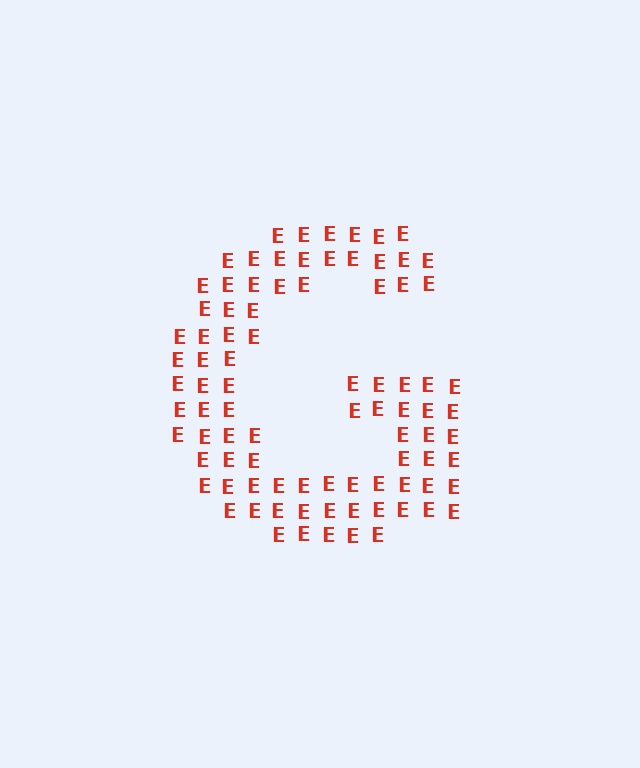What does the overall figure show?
The overall figure shows the letter G.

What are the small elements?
The small elements are letter E's.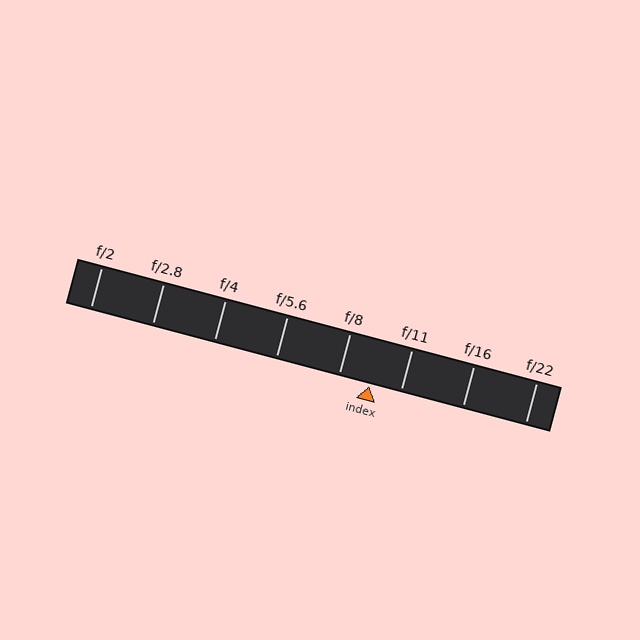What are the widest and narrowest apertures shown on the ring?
The widest aperture shown is f/2 and the narrowest is f/22.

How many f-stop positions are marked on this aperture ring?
There are 8 f-stop positions marked.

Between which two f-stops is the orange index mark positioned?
The index mark is between f/8 and f/11.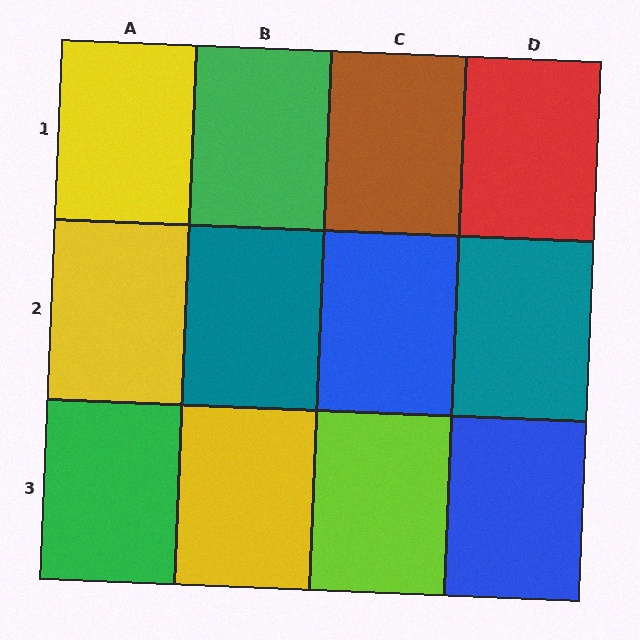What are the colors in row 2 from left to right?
Yellow, teal, blue, teal.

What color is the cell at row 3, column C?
Lime.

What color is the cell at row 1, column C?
Brown.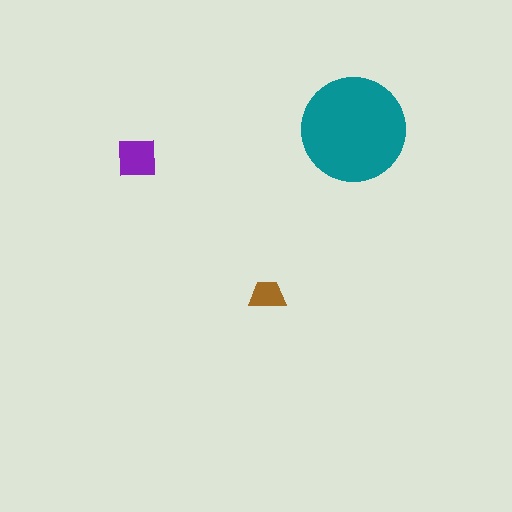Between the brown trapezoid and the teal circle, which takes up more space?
The teal circle.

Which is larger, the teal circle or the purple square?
The teal circle.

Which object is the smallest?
The brown trapezoid.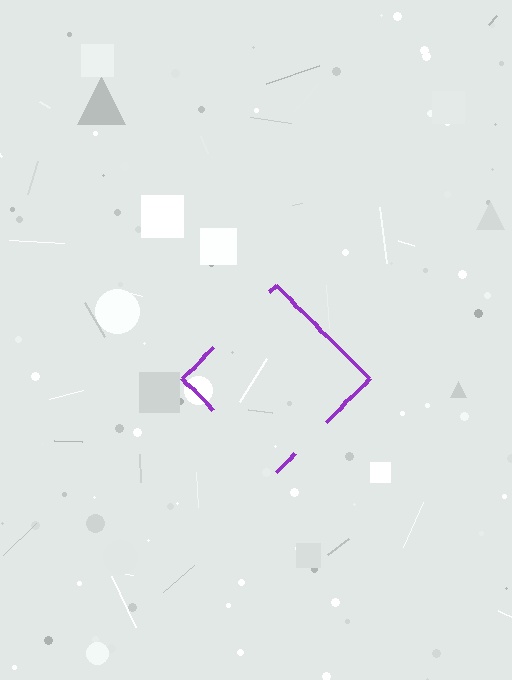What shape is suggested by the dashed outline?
The dashed outline suggests a diamond.